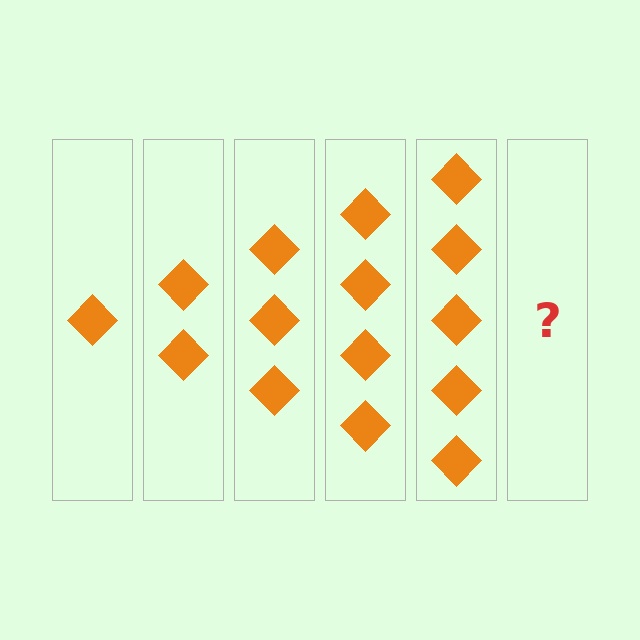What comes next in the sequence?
The next element should be 6 diamonds.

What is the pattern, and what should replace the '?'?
The pattern is that each step adds one more diamond. The '?' should be 6 diamonds.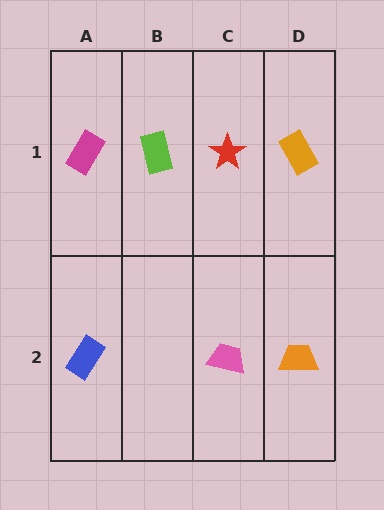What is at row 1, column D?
An orange rectangle.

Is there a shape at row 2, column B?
No, that cell is empty.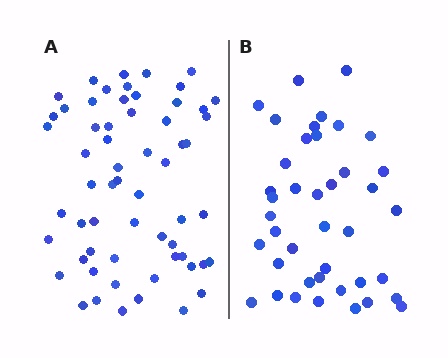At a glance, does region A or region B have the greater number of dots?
Region A (the left region) has more dots.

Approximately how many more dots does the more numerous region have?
Region A has approximately 20 more dots than region B.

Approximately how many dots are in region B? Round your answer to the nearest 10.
About 40 dots. (The exact count is 41, which rounds to 40.)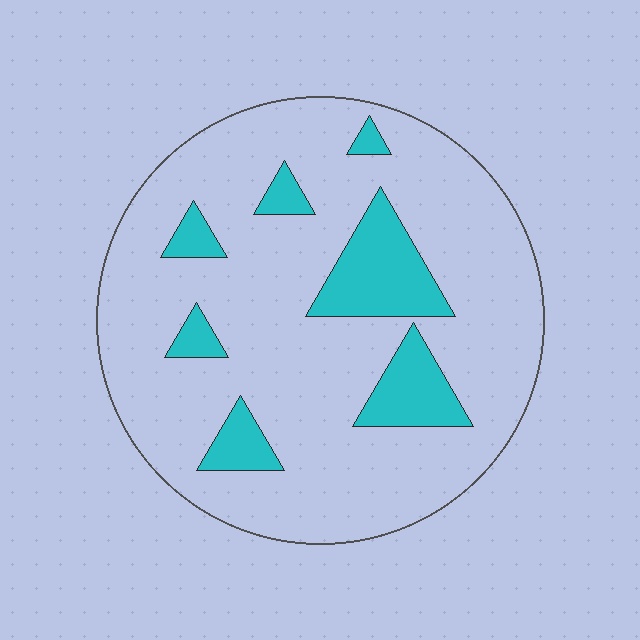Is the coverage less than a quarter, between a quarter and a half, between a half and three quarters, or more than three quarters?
Less than a quarter.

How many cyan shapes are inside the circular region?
7.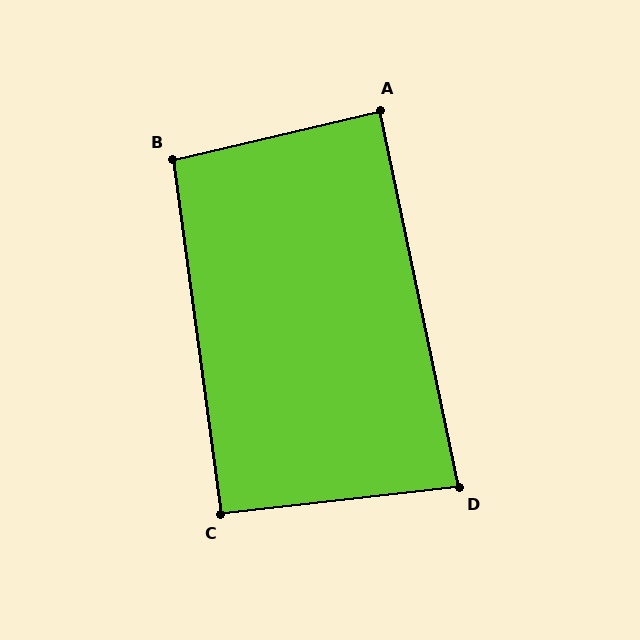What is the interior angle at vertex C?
Approximately 92 degrees (approximately right).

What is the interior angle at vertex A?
Approximately 88 degrees (approximately right).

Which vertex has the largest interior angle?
B, at approximately 95 degrees.